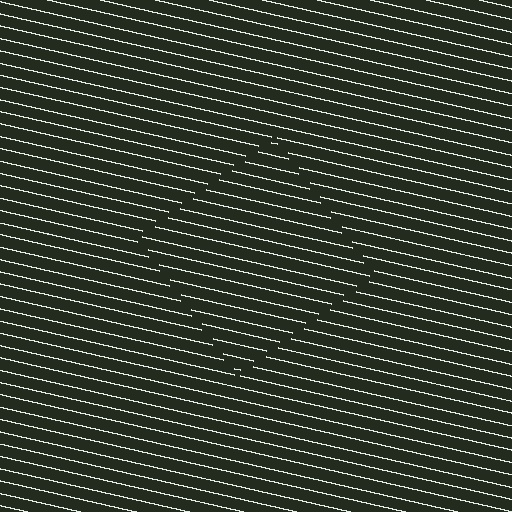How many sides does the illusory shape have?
4 sides — the line-ends trace a square.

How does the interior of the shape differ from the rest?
The interior of the shape contains the same grating, shifted by half a period — the contour is defined by the phase discontinuity where line-ends from the inner and outer gratings abut.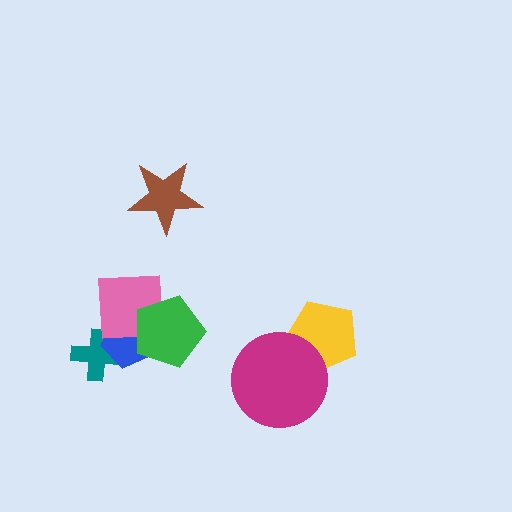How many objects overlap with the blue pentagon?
3 objects overlap with the blue pentagon.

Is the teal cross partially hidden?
Yes, it is partially covered by another shape.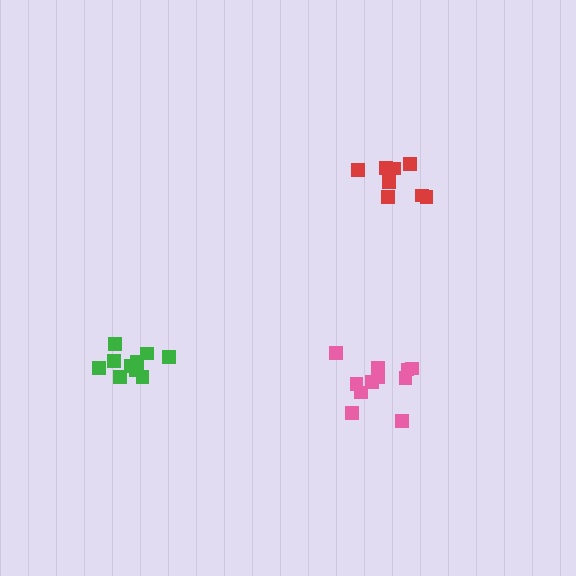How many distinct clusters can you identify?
There are 3 distinct clusters.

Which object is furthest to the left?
The green cluster is leftmost.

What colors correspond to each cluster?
The clusters are colored: red, green, pink.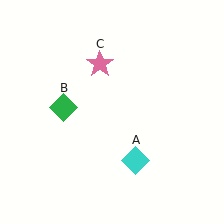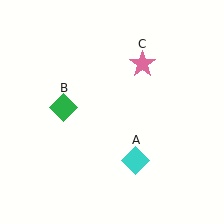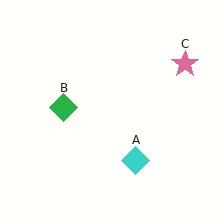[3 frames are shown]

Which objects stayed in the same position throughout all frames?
Cyan diamond (object A) and green diamond (object B) remained stationary.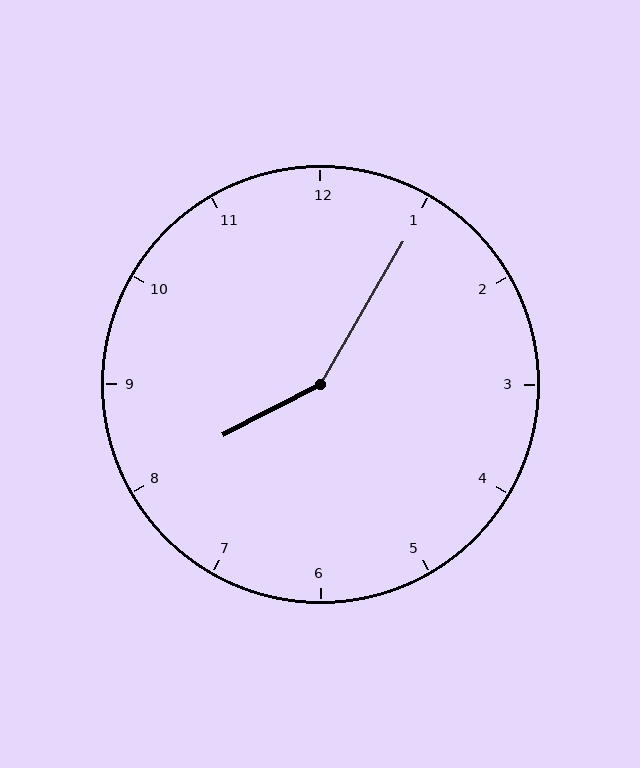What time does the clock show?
8:05.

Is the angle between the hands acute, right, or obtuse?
It is obtuse.